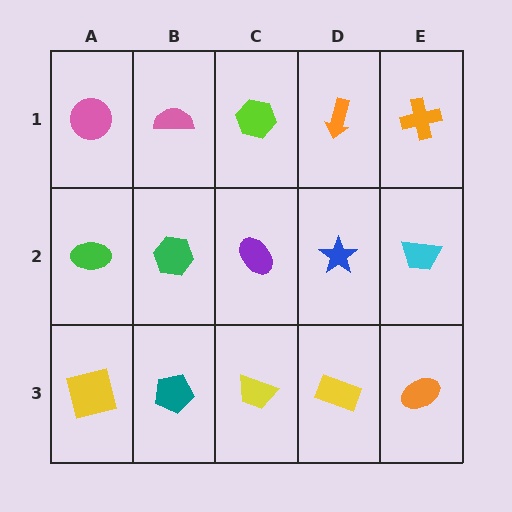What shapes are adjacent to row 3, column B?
A green hexagon (row 2, column B), a yellow square (row 3, column A), a yellow trapezoid (row 3, column C).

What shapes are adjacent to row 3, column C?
A purple ellipse (row 2, column C), a teal pentagon (row 3, column B), a yellow rectangle (row 3, column D).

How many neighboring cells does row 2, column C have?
4.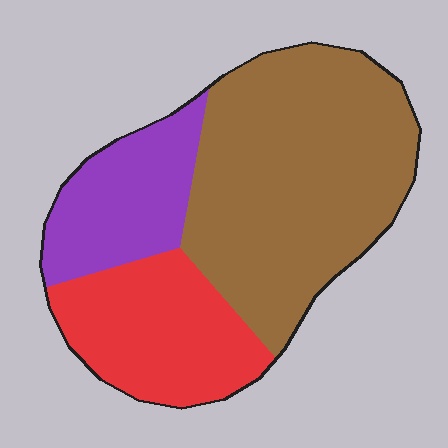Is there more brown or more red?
Brown.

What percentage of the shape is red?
Red covers roughly 25% of the shape.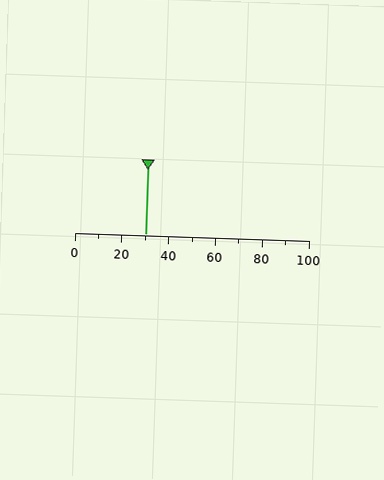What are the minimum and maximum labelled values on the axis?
The axis runs from 0 to 100.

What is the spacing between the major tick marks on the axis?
The major ticks are spaced 20 apart.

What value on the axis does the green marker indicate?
The marker indicates approximately 30.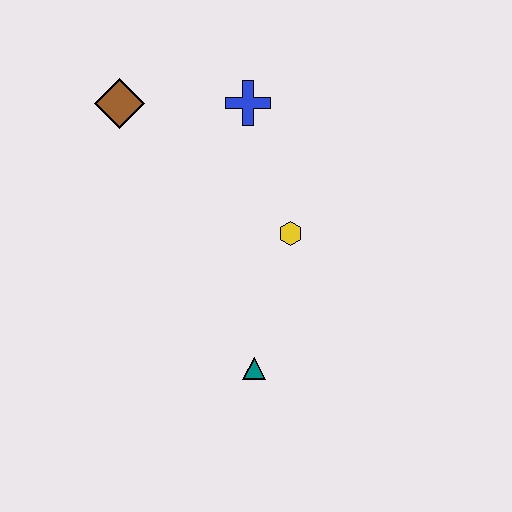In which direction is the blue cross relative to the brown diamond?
The blue cross is to the right of the brown diamond.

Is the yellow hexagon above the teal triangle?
Yes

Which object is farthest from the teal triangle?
The brown diamond is farthest from the teal triangle.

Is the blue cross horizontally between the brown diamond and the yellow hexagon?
Yes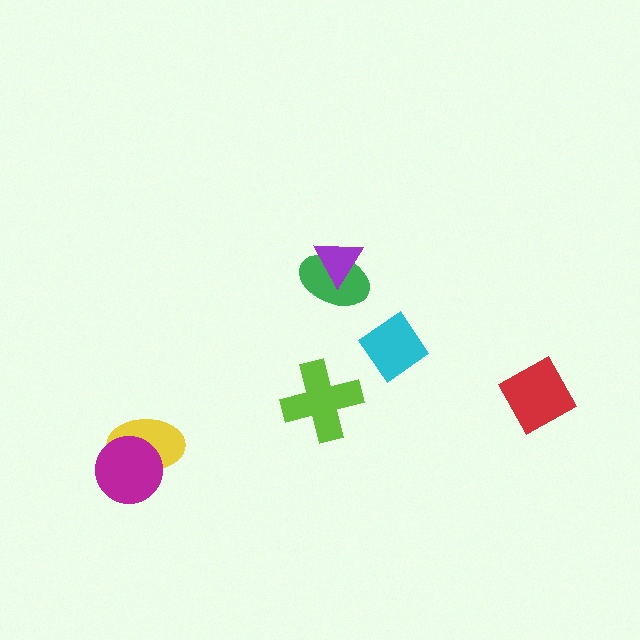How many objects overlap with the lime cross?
0 objects overlap with the lime cross.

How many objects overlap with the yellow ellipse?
1 object overlaps with the yellow ellipse.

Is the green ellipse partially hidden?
Yes, it is partially covered by another shape.